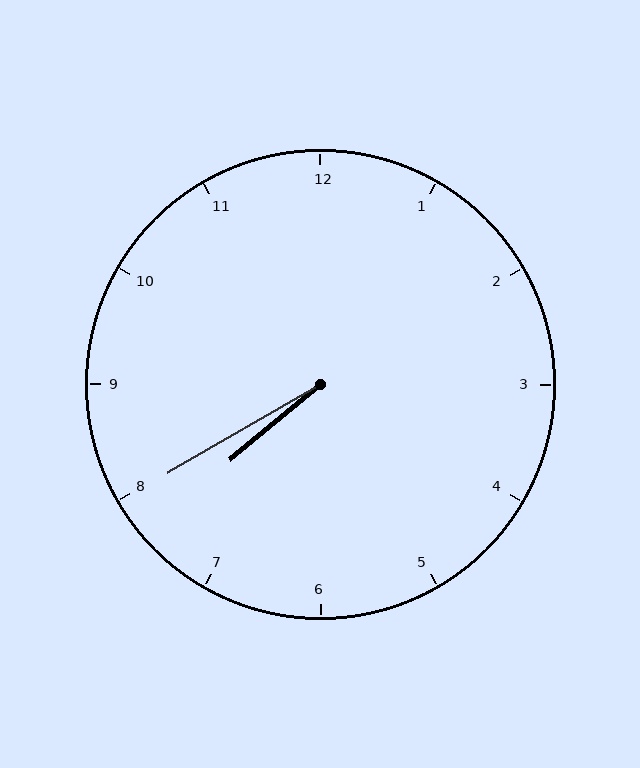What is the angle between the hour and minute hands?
Approximately 10 degrees.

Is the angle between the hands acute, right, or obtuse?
It is acute.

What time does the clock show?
7:40.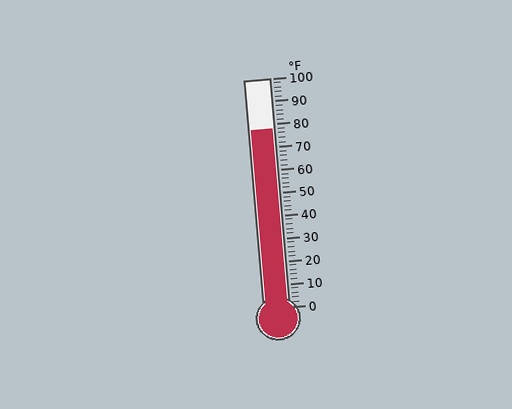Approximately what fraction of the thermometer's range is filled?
The thermometer is filled to approximately 80% of its range.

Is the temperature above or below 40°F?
The temperature is above 40°F.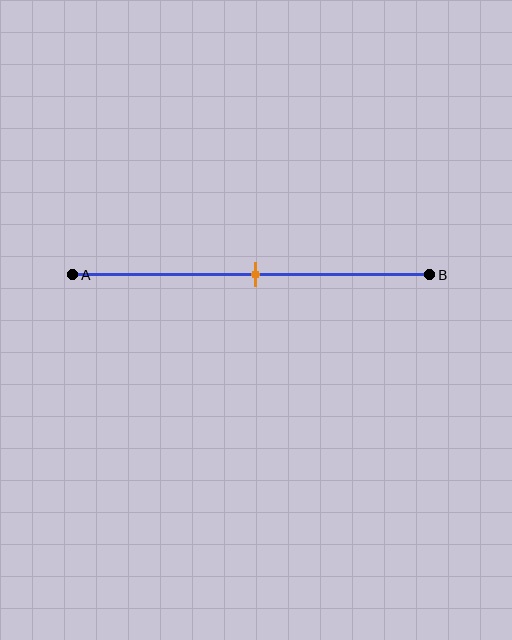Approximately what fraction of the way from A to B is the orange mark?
The orange mark is approximately 50% of the way from A to B.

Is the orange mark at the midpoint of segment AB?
Yes, the mark is approximately at the midpoint.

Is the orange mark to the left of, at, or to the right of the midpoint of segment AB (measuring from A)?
The orange mark is approximately at the midpoint of segment AB.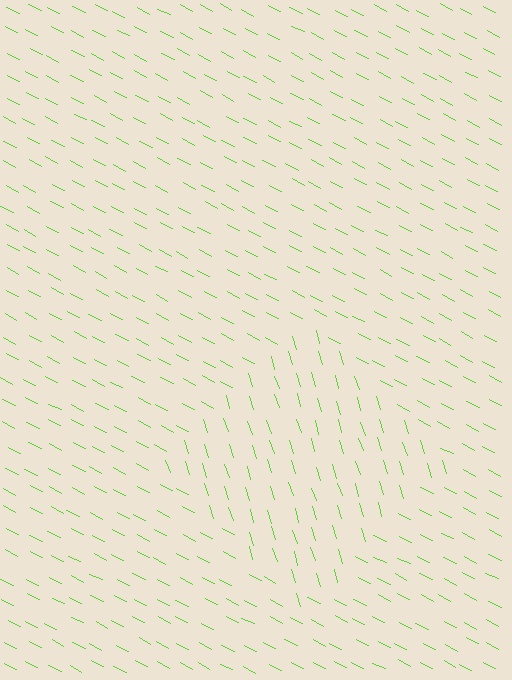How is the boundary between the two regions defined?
The boundary is defined purely by a change in line orientation (approximately 45 degrees difference). All lines are the same color and thickness.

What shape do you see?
I see a diamond.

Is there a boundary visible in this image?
Yes, there is a texture boundary formed by a change in line orientation.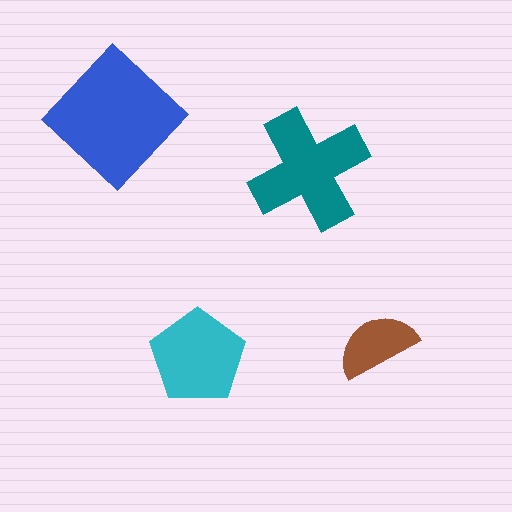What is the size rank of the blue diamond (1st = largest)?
1st.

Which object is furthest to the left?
The blue diamond is leftmost.